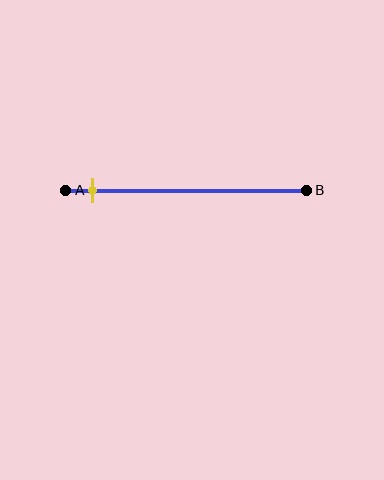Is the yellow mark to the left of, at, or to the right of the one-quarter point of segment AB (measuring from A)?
The yellow mark is to the left of the one-quarter point of segment AB.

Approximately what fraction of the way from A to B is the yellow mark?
The yellow mark is approximately 10% of the way from A to B.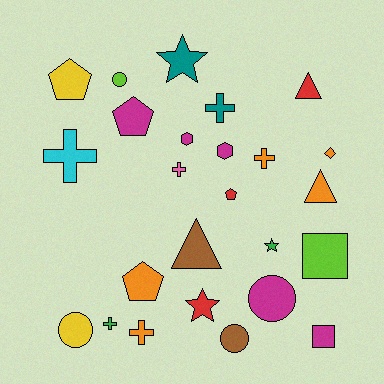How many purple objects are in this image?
There are no purple objects.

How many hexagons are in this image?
There are 2 hexagons.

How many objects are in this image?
There are 25 objects.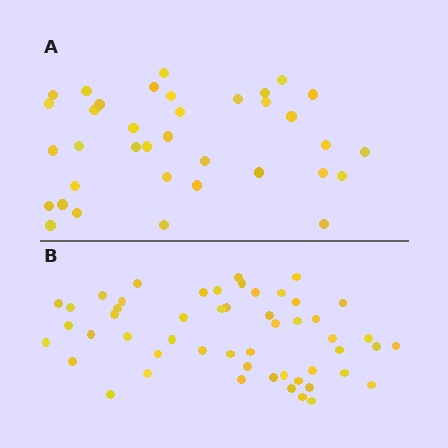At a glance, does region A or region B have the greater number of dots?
Region B (the bottom region) has more dots.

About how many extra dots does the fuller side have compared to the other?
Region B has approximately 15 more dots than region A.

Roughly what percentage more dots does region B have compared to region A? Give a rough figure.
About 45% more.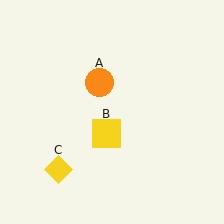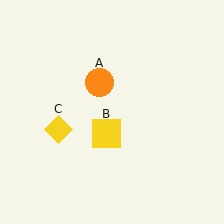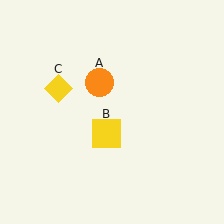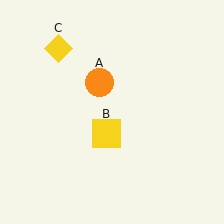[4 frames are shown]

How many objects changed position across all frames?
1 object changed position: yellow diamond (object C).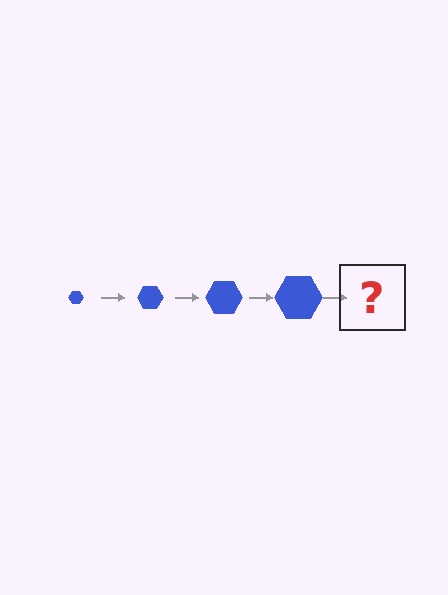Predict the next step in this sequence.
The next step is a blue hexagon, larger than the previous one.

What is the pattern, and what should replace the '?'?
The pattern is that the hexagon gets progressively larger each step. The '?' should be a blue hexagon, larger than the previous one.